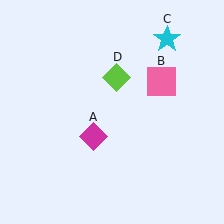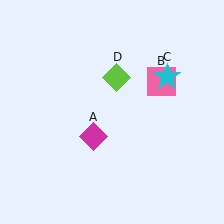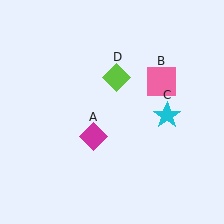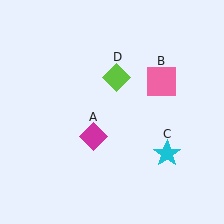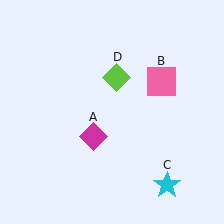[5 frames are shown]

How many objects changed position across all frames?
1 object changed position: cyan star (object C).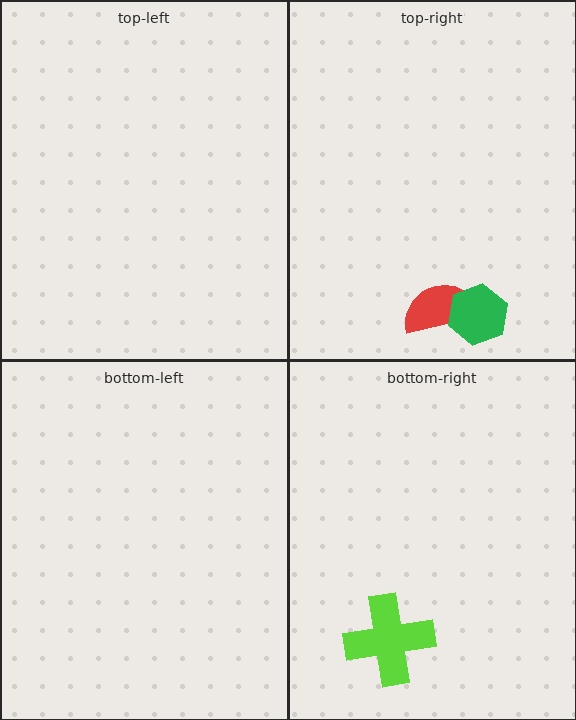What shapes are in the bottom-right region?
The lime cross.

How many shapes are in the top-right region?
2.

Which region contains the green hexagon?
The top-right region.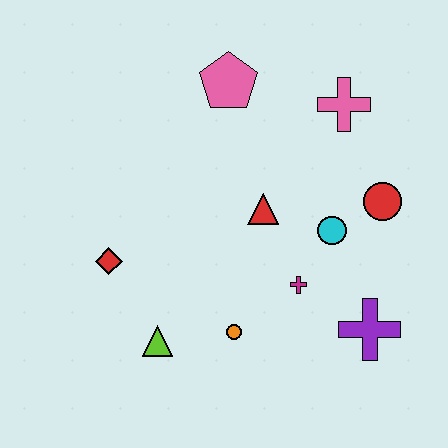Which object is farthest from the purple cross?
The pink pentagon is farthest from the purple cross.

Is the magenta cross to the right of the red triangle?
Yes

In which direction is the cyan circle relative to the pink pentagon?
The cyan circle is below the pink pentagon.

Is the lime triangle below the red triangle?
Yes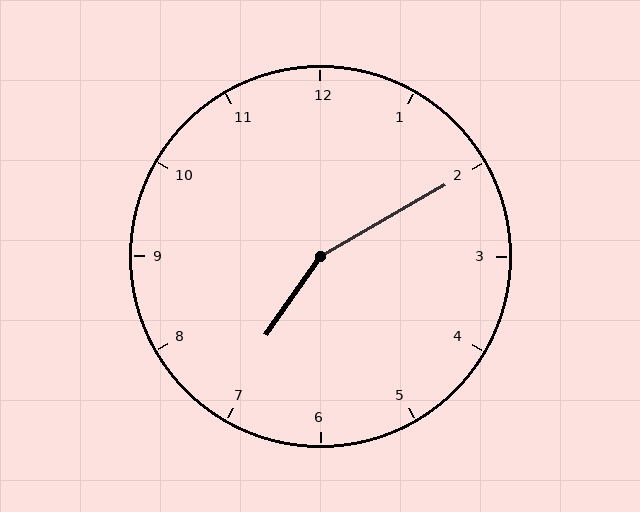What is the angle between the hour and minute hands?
Approximately 155 degrees.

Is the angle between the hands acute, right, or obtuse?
It is obtuse.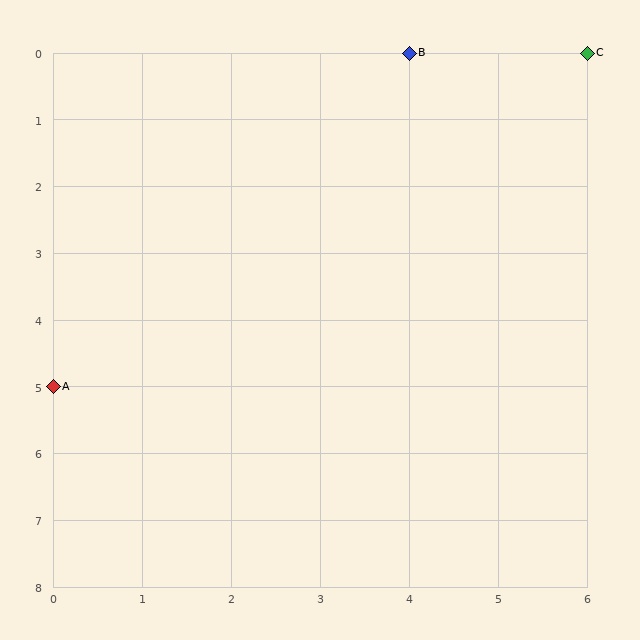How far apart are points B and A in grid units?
Points B and A are 4 columns and 5 rows apart (about 6.4 grid units diagonally).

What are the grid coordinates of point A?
Point A is at grid coordinates (0, 5).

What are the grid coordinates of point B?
Point B is at grid coordinates (4, 0).